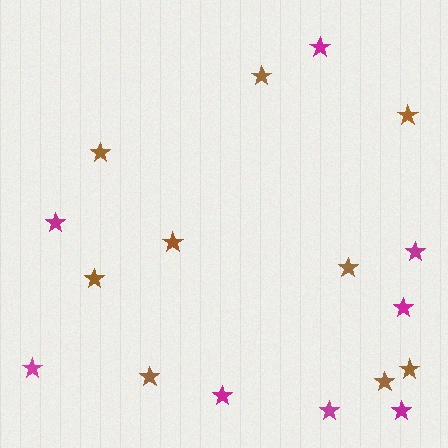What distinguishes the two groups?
There are 2 groups: one group of brown stars (9) and one group of magenta stars (8).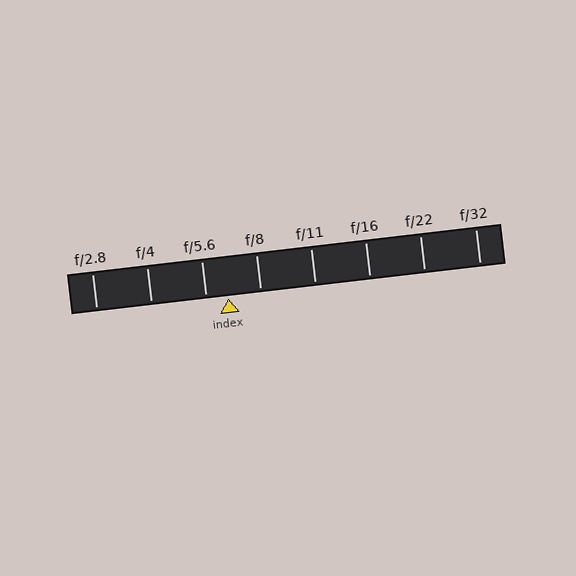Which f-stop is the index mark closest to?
The index mark is closest to f/5.6.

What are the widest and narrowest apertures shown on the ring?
The widest aperture shown is f/2.8 and the narrowest is f/32.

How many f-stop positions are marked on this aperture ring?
There are 8 f-stop positions marked.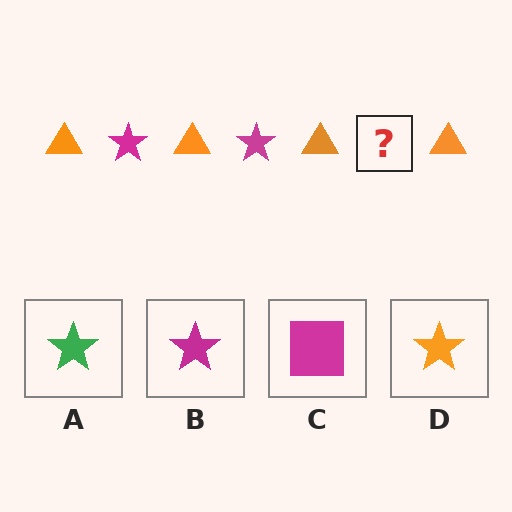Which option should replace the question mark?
Option B.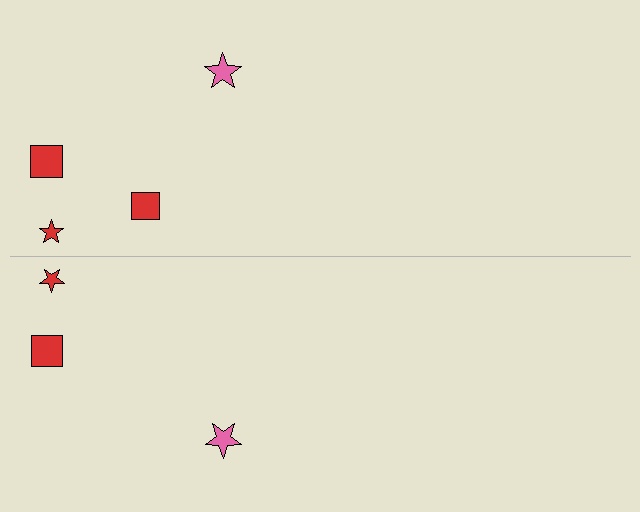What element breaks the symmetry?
A red square is missing from the bottom side.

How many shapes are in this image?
There are 7 shapes in this image.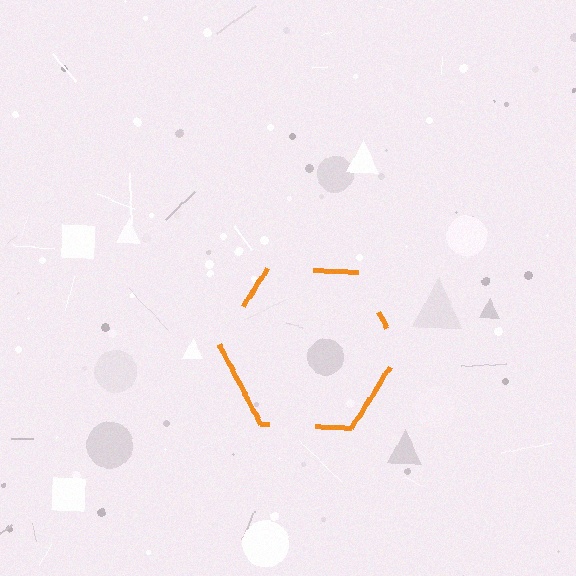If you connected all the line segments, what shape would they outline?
They would outline a hexagon.